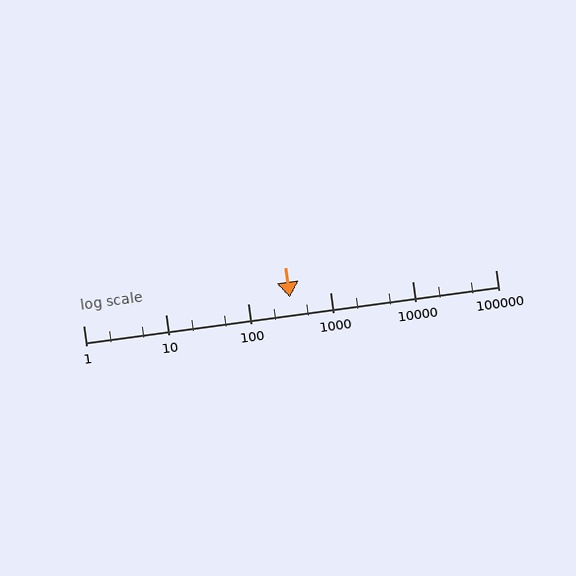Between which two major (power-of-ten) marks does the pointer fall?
The pointer is between 100 and 1000.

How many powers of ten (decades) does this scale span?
The scale spans 5 decades, from 1 to 100000.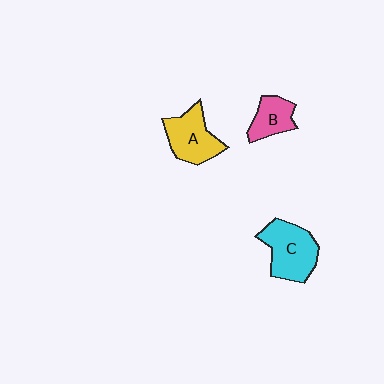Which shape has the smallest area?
Shape B (pink).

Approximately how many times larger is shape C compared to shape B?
Approximately 1.7 times.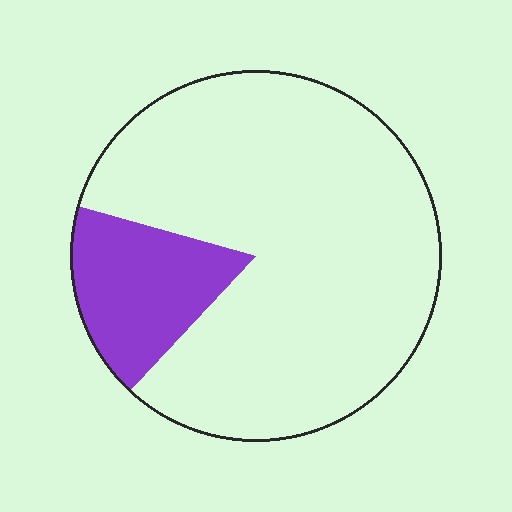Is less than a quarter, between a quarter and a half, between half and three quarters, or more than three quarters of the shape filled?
Less than a quarter.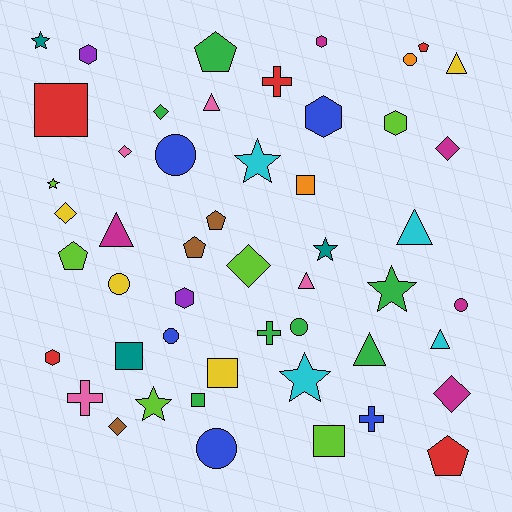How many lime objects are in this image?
There are 6 lime objects.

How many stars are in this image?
There are 7 stars.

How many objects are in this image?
There are 50 objects.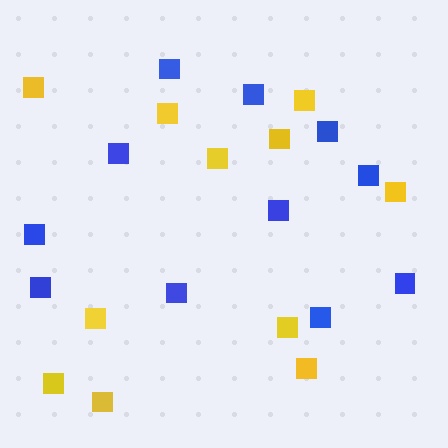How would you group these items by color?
There are 2 groups: one group of yellow squares (11) and one group of blue squares (11).